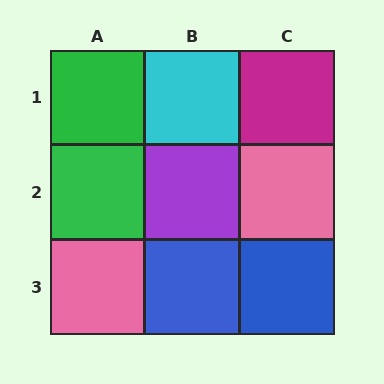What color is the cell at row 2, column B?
Purple.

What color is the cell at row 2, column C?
Pink.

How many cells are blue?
2 cells are blue.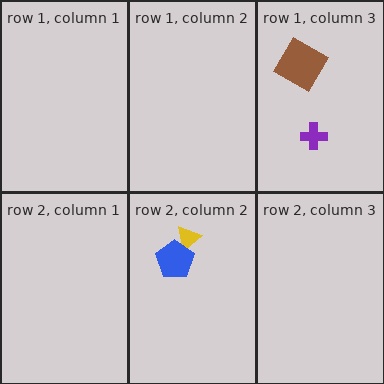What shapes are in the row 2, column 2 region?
The yellow triangle, the blue pentagon.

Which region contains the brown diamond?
The row 1, column 3 region.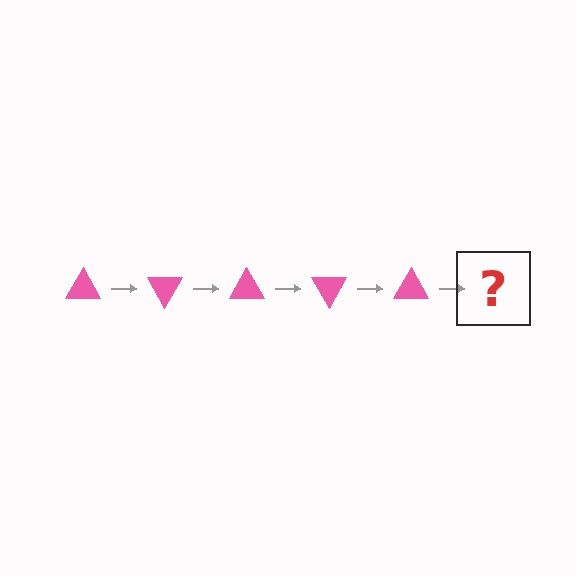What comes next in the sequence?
The next element should be a pink triangle rotated 300 degrees.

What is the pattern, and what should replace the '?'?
The pattern is that the triangle rotates 60 degrees each step. The '?' should be a pink triangle rotated 300 degrees.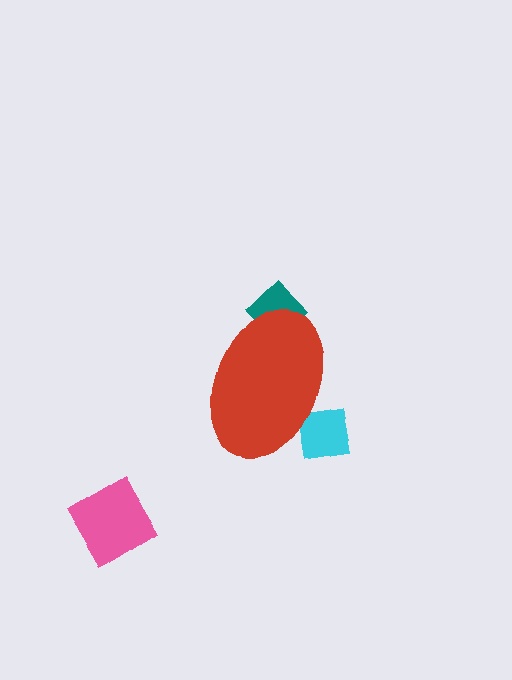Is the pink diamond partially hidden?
No, the pink diamond is fully visible.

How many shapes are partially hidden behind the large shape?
2 shapes are partially hidden.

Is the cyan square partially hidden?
Yes, the cyan square is partially hidden behind the red ellipse.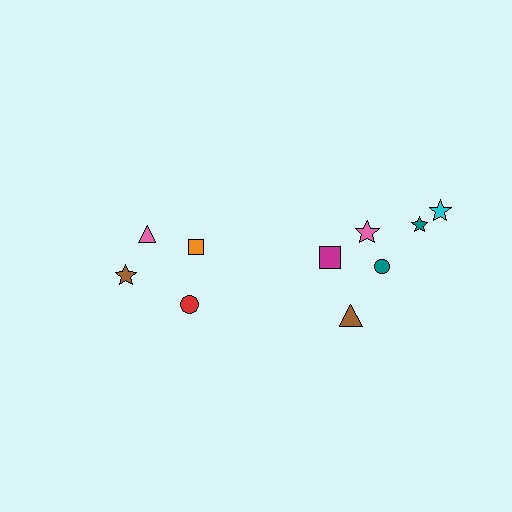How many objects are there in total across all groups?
There are 10 objects.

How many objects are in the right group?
There are 6 objects.